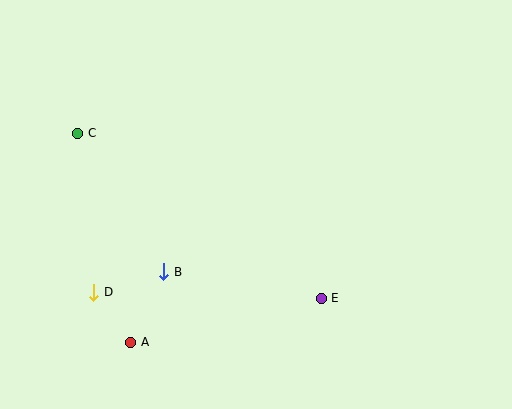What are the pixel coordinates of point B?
Point B is at (164, 272).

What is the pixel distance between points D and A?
The distance between D and A is 62 pixels.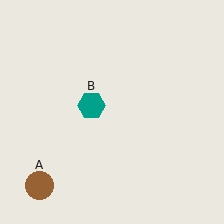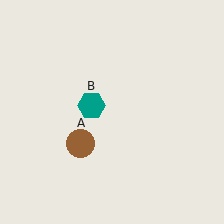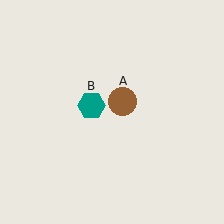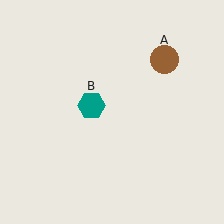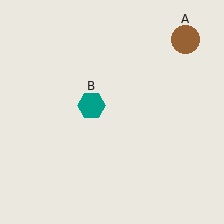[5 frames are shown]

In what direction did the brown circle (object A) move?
The brown circle (object A) moved up and to the right.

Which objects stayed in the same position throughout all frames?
Teal hexagon (object B) remained stationary.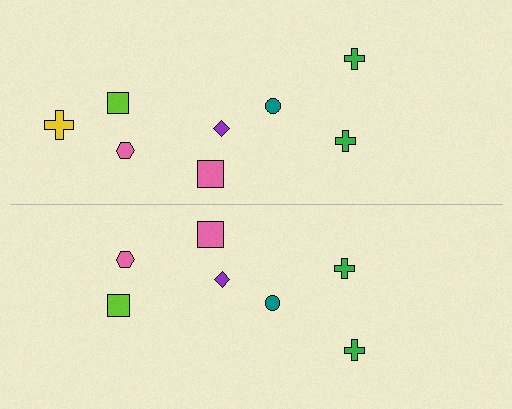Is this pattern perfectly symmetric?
No, the pattern is not perfectly symmetric. A yellow cross is missing from the bottom side.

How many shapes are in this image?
There are 15 shapes in this image.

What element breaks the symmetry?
A yellow cross is missing from the bottom side.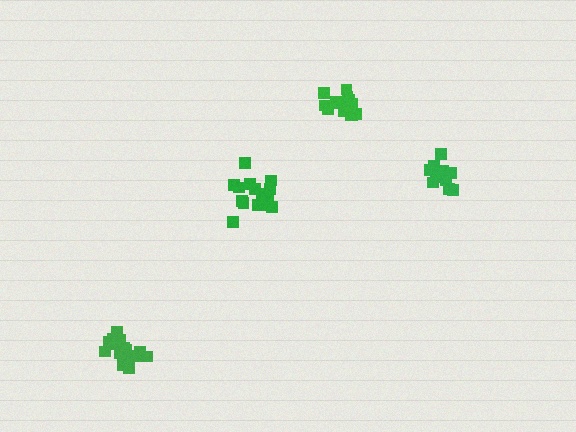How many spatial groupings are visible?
There are 4 spatial groupings.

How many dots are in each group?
Group 1: 16 dots, Group 2: 12 dots, Group 3: 18 dots, Group 4: 17 dots (63 total).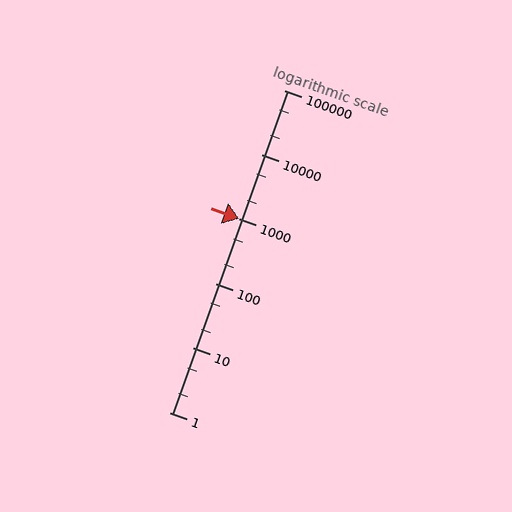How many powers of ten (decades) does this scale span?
The scale spans 5 decades, from 1 to 100000.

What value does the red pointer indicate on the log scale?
The pointer indicates approximately 1000.